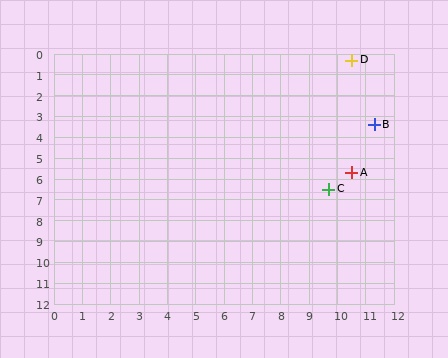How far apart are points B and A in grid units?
Points B and A are about 2.4 grid units apart.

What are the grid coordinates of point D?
Point D is at approximately (10.5, 0.3).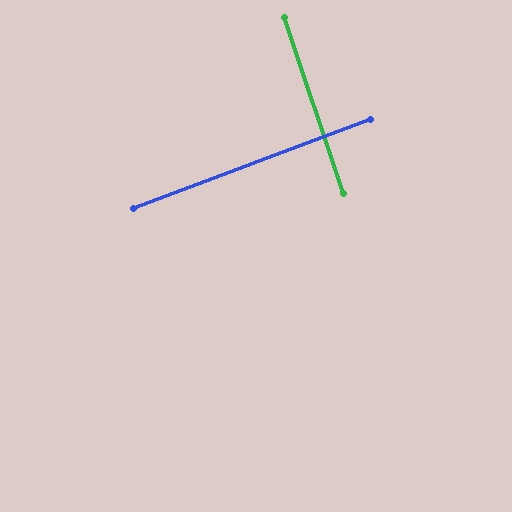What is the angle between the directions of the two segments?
Approximately 88 degrees.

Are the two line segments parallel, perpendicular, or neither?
Perpendicular — they meet at approximately 88°.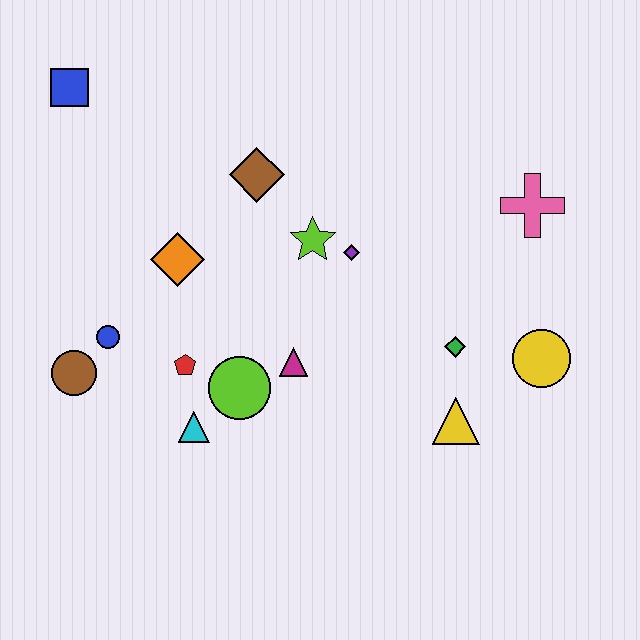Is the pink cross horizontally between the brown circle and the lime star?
No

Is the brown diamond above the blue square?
No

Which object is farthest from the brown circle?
The pink cross is farthest from the brown circle.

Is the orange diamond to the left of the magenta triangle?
Yes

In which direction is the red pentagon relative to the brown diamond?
The red pentagon is below the brown diamond.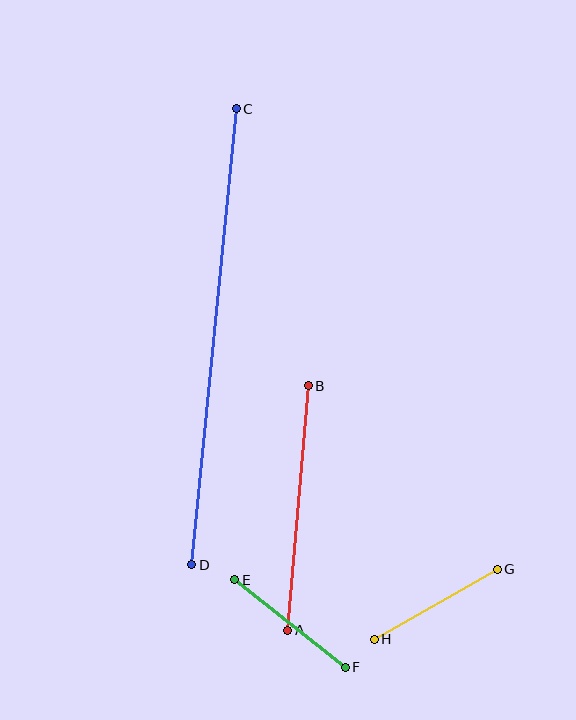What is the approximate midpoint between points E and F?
The midpoint is at approximately (290, 623) pixels.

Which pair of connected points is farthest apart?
Points C and D are farthest apart.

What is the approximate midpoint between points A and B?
The midpoint is at approximately (298, 508) pixels.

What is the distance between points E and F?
The distance is approximately 141 pixels.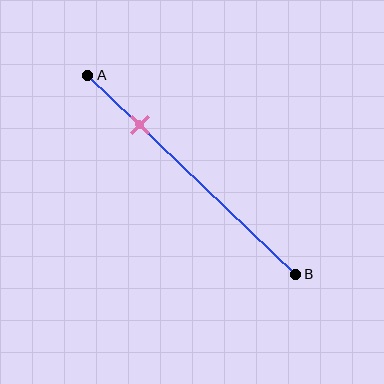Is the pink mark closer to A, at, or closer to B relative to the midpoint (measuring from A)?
The pink mark is closer to point A than the midpoint of segment AB.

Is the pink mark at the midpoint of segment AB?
No, the mark is at about 25% from A, not at the 50% midpoint.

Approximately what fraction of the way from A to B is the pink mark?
The pink mark is approximately 25% of the way from A to B.